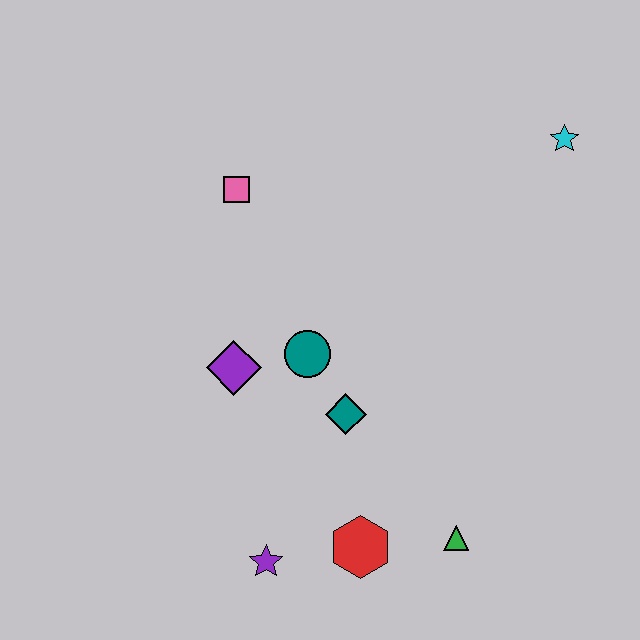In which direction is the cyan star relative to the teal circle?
The cyan star is to the right of the teal circle.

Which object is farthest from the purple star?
The cyan star is farthest from the purple star.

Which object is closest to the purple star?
The red hexagon is closest to the purple star.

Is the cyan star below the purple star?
No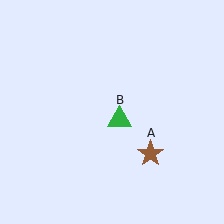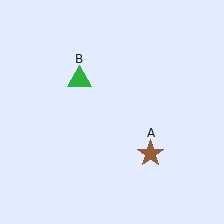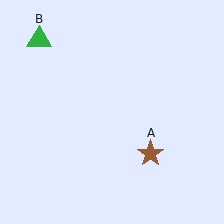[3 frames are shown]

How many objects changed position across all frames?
1 object changed position: green triangle (object B).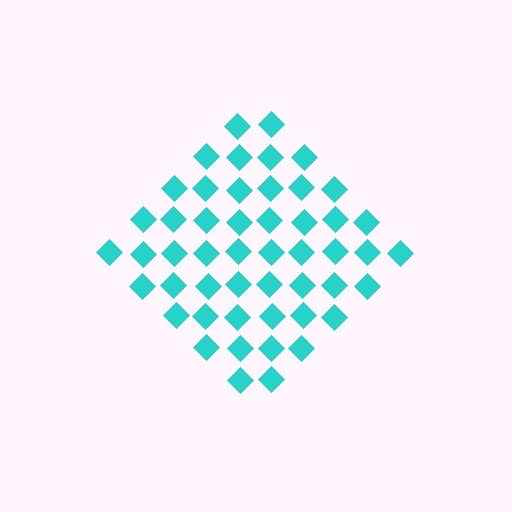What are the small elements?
The small elements are diamonds.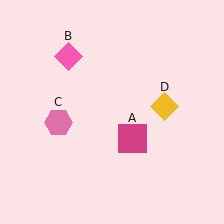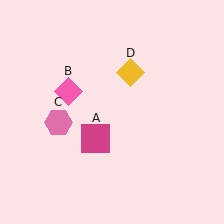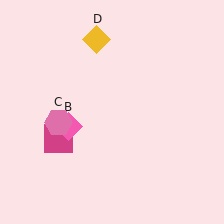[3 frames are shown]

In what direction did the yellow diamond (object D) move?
The yellow diamond (object D) moved up and to the left.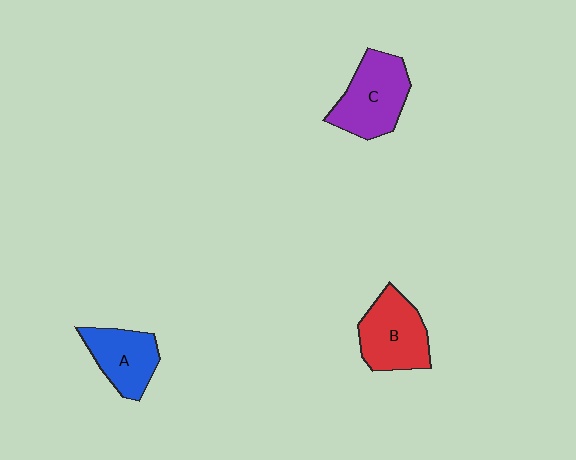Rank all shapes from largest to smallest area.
From largest to smallest: C (purple), B (red), A (blue).